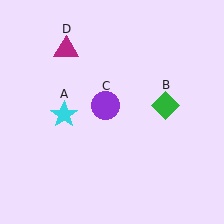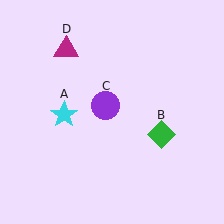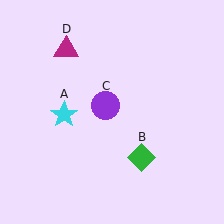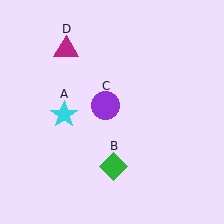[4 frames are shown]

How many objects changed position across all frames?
1 object changed position: green diamond (object B).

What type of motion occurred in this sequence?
The green diamond (object B) rotated clockwise around the center of the scene.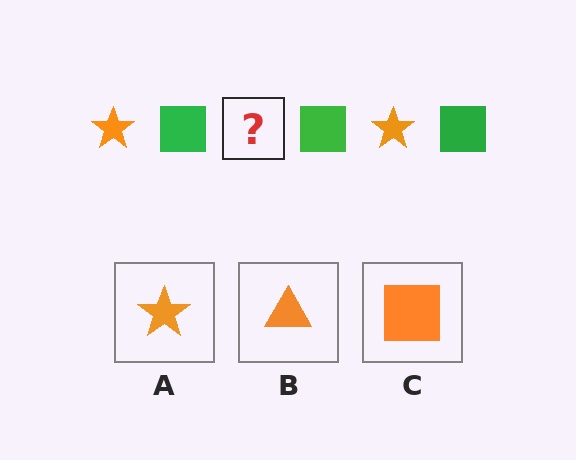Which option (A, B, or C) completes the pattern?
A.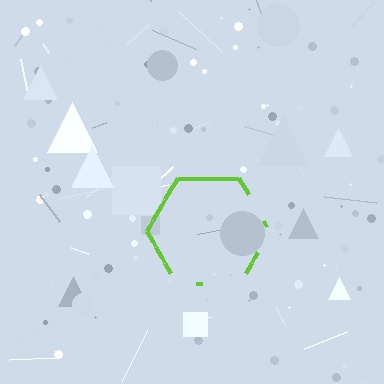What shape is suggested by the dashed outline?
The dashed outline suggests a hexagon.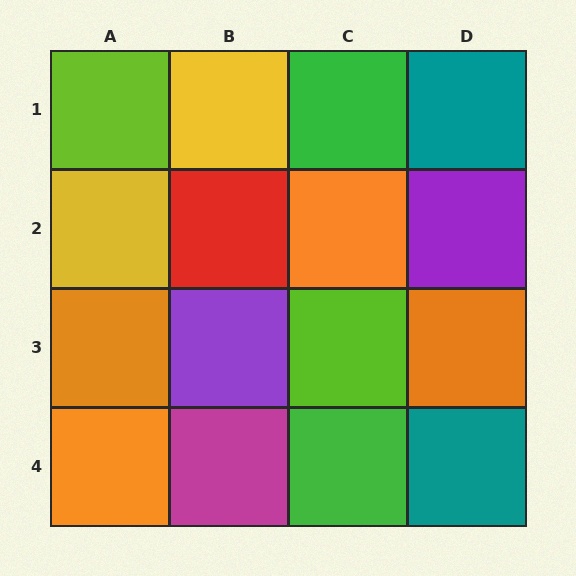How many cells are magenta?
1 cell is magenta.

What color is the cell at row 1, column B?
Yellow.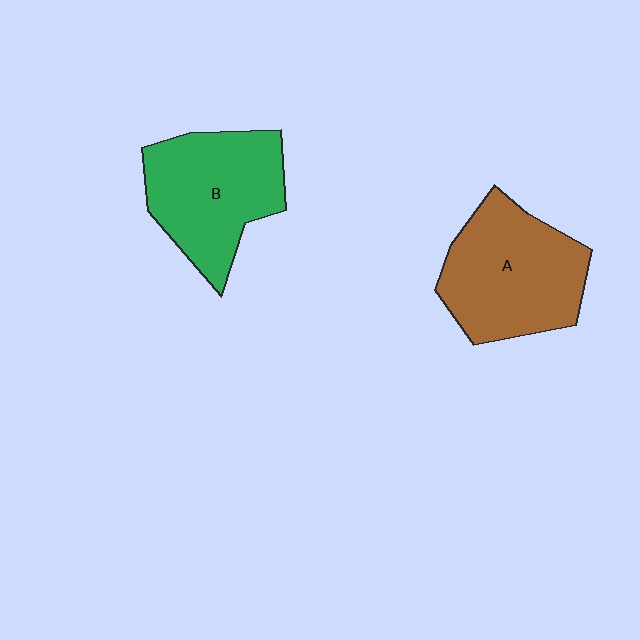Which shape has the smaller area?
Shape B (green).